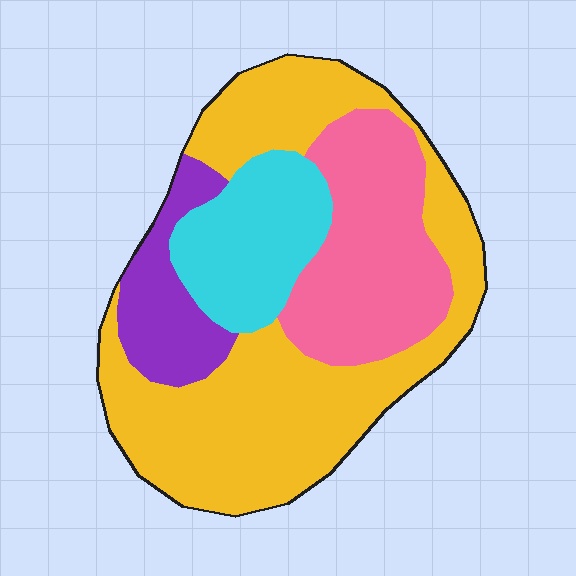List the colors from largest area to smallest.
From largest to smallest: yellow, pink, cyan, purple.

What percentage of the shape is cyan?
Cyan takes up less than a quarter of the shape.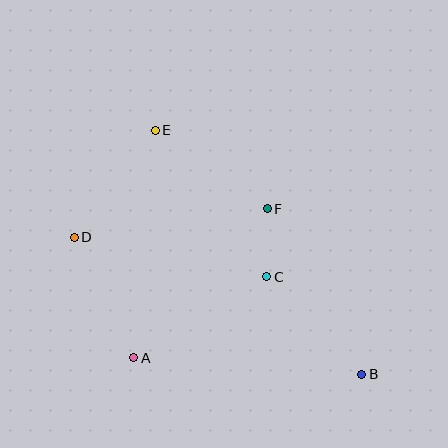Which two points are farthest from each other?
Points B and E are farthest from each other.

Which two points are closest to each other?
Points C and F are closest to each other.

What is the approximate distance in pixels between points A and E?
The distance between A and E is approximately 229 pixels.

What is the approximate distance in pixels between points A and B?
The distance between A and B is approximately 229 pixels.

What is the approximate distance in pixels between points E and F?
The distance between E and F is approximately 137 pixels.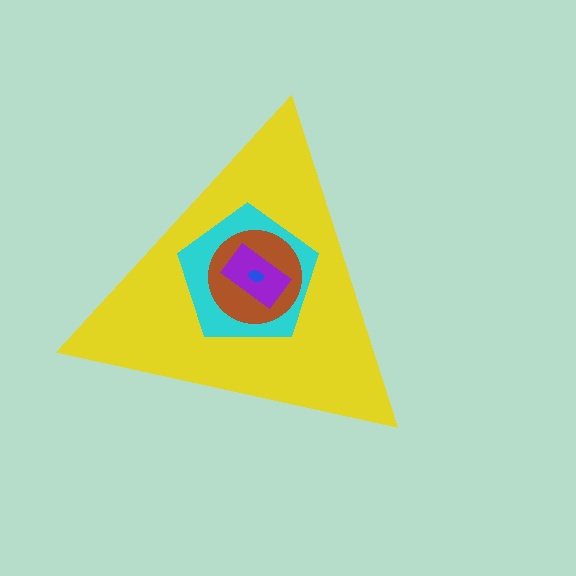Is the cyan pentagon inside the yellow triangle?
Yes.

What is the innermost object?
The blue ellipse.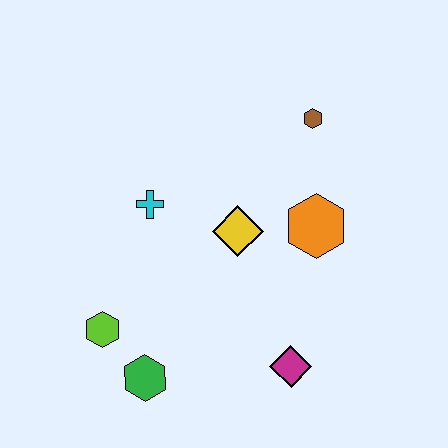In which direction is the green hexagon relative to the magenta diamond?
The green hexagon is to the left of the magenta diamond.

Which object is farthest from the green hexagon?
The brown hexagon is farthest from the green hexagon.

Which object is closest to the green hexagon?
The lime hexagon is closest to the green hexagon.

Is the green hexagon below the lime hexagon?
Yes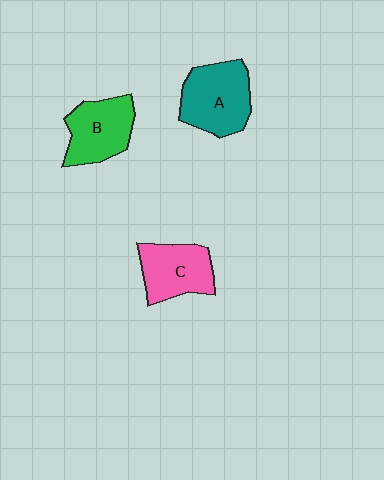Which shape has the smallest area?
Shape C (pink).